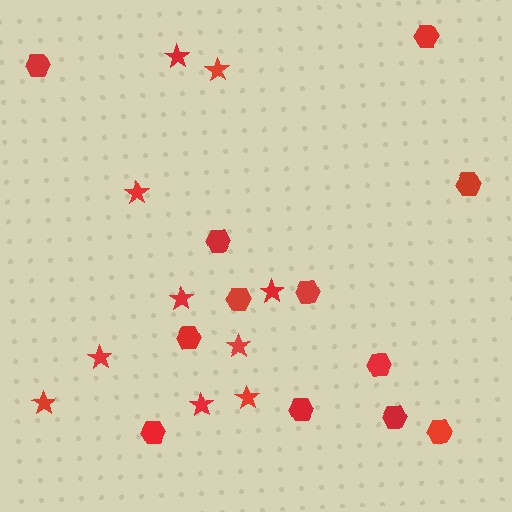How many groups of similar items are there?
There are 2 groups: one group of hexagons (12) and one group of stars (10).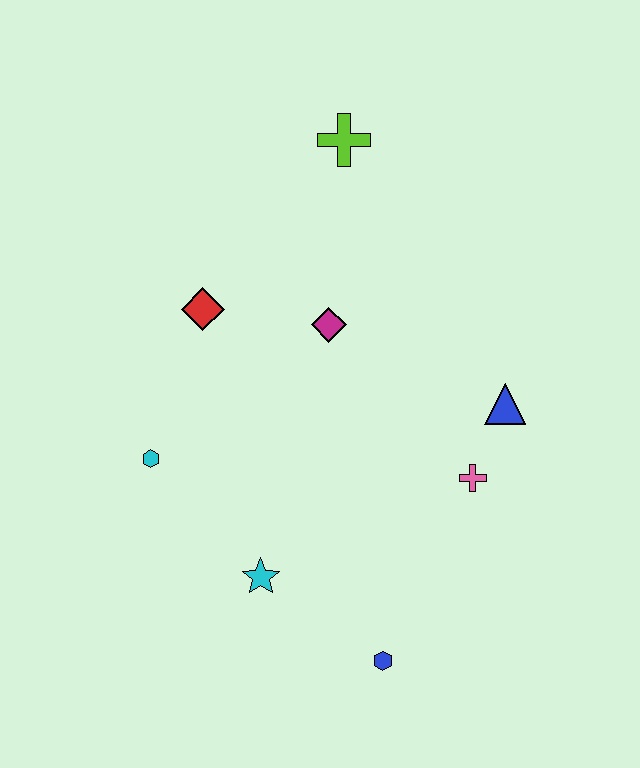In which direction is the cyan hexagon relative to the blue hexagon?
The cyan hexagon is to the left of the blue hexagon.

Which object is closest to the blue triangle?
The pink cross is closest to the blue triangle.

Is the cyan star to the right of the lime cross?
No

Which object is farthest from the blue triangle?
The cyan hexagon is farthest from the blue triangle.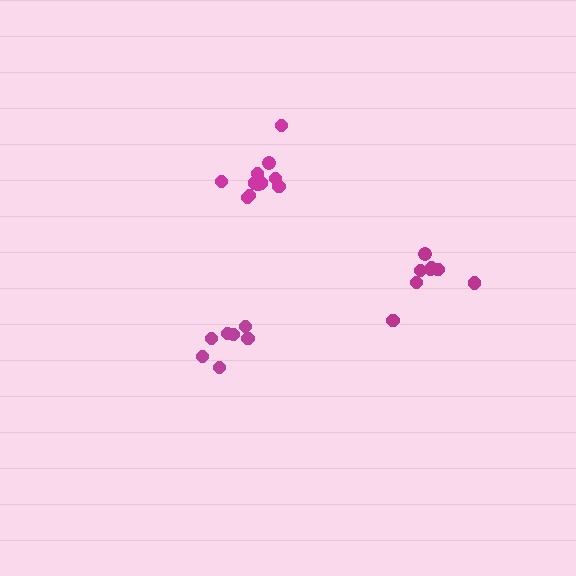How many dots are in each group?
Group 1: 8 dots, Group 2: 11 dots, Group 3: 7 dots (26 total).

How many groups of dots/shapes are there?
There are 3 groups.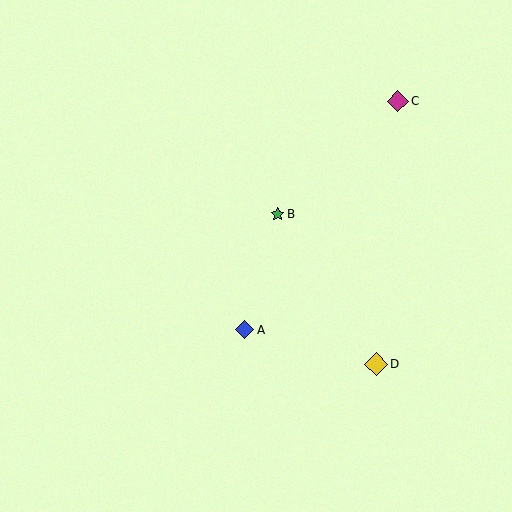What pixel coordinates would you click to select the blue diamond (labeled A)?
Click at (245, 330) to select the blue diamond A.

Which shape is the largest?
The yellow diamond (labeled D) is the largest.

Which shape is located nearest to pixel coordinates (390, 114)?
The magenta diamond (labeled C) at (398, 101) is nearest to that location.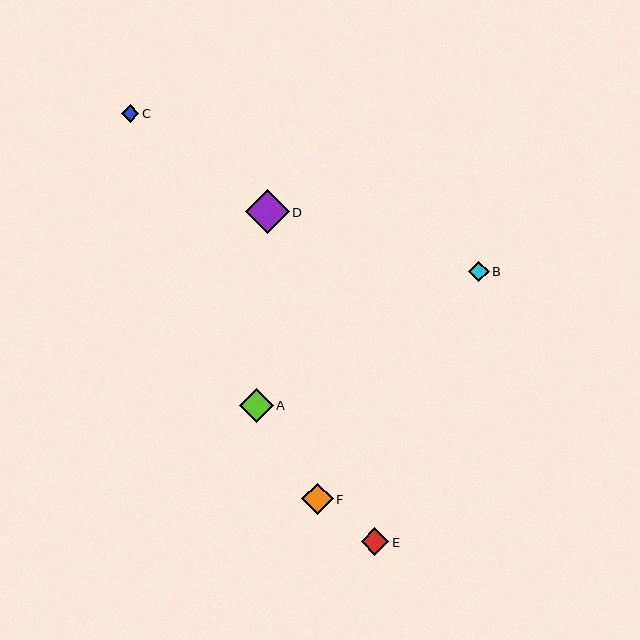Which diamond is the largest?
Diamond D is the largest with a size of approximately 44 pixels.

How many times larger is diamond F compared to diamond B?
Diamond F is approximately 1.6 times the size of diamond B.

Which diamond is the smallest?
Diamond C is the smallest with a size of approximately 17 pixels.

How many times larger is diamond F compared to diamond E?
Diamond F is approximately 1.1 times the size of diamond E.